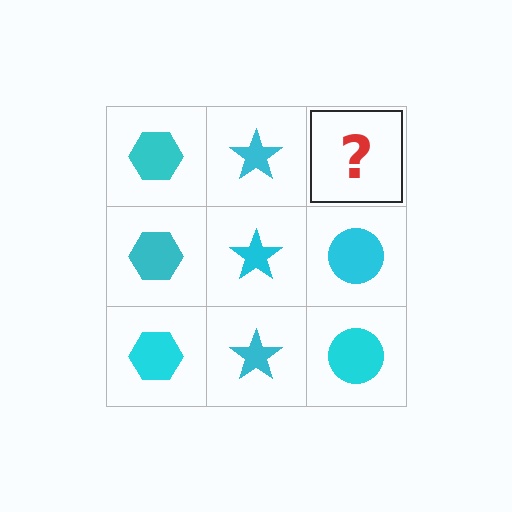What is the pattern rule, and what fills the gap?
The rule is that each column has a consistent shape. The gap should be filled with a cyan circle.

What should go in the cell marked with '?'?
The missing cell should contain a cyan circle.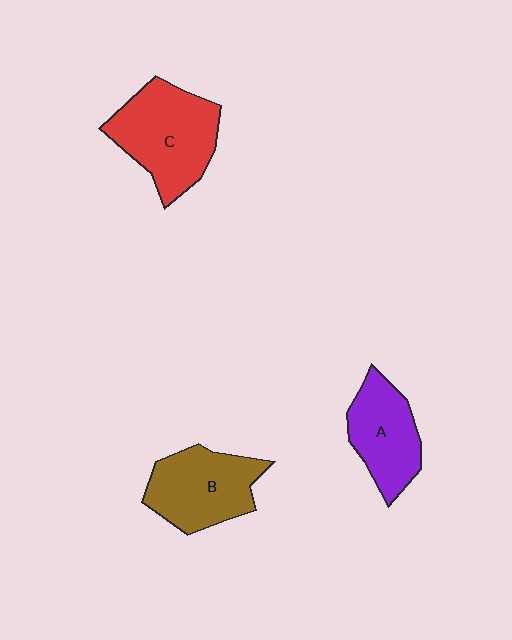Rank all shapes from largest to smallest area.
From largest to smallest: C (red), B (brown), A (purple).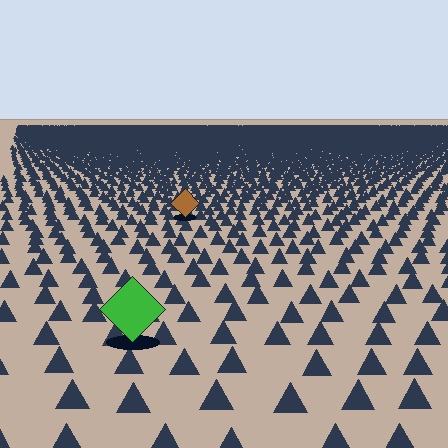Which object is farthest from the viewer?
The brown diamond is farthest from the viewer. It appears smaller and the ground texture around it is denser.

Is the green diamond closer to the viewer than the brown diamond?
Yes. The green diamond is closer — you can tell from the texture gradient: the ground texture is coarser near it.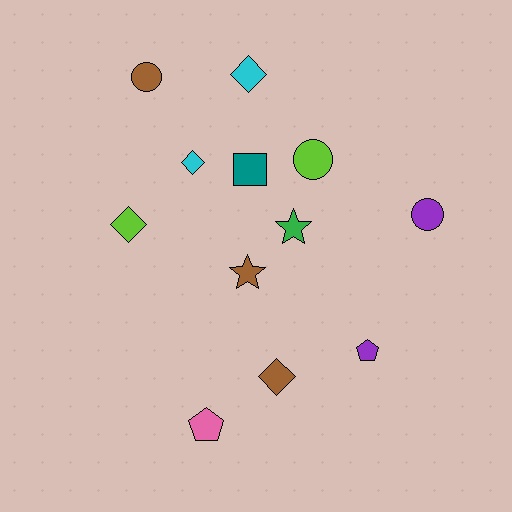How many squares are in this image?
There is 1 square.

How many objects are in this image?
There are 12 objects.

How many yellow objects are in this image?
There are no yellow objects.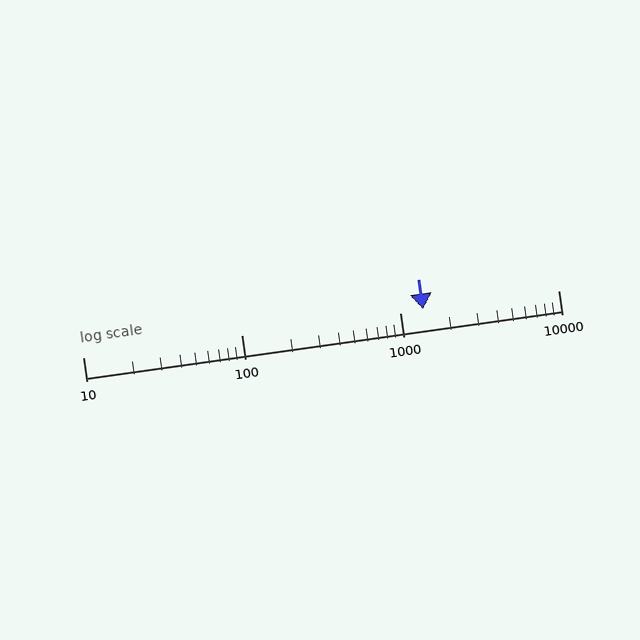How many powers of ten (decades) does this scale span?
The scale spans 3 decades, from 10 to 10000.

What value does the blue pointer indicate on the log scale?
The pointer indicates approximately 1400.